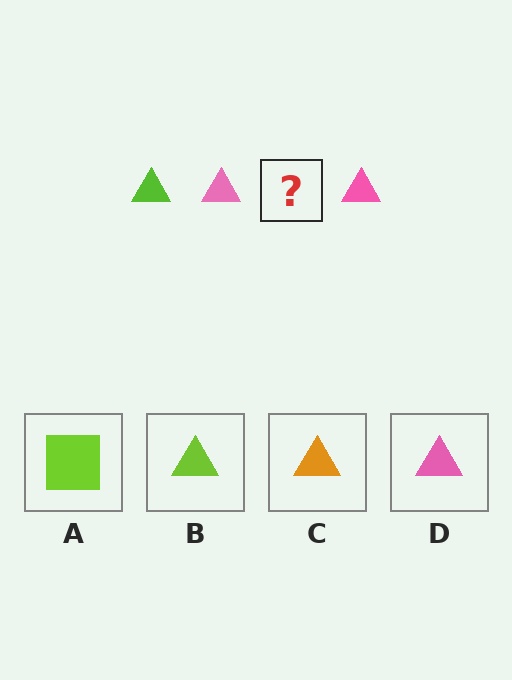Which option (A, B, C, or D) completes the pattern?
B.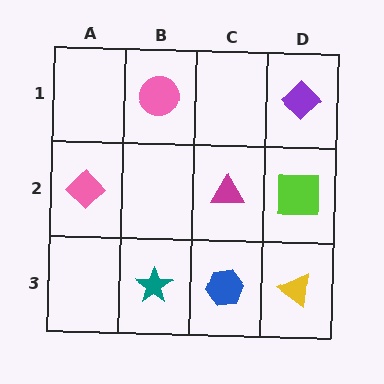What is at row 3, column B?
A teal star.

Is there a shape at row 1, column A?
No, that cell is empty.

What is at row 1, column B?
A pink circle.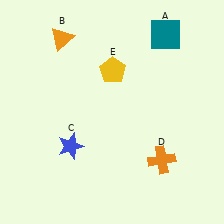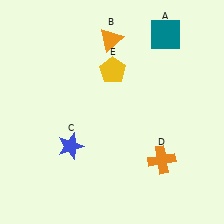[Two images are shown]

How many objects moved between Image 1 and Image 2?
1 object moved between the two images.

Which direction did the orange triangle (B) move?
The orange triangle (B) moved right.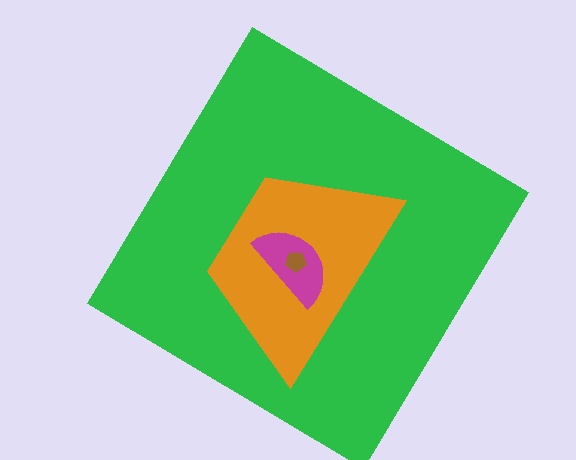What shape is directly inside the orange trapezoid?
The magenta semicircle.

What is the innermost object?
The brown pentagon.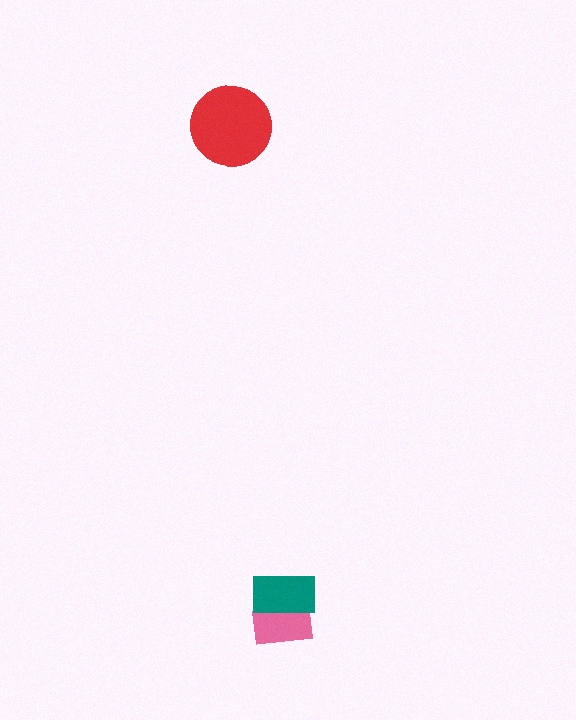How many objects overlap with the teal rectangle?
1 object overlaps with the teal rectangle.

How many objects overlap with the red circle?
0 objects overlap with the red circle.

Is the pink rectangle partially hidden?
Yes, it is partially covered by another shape.